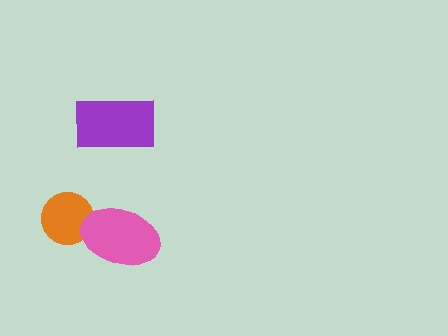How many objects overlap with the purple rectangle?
0 objects overlap with the purple rectangle.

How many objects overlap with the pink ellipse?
1 object overlaps with the pink ellipse.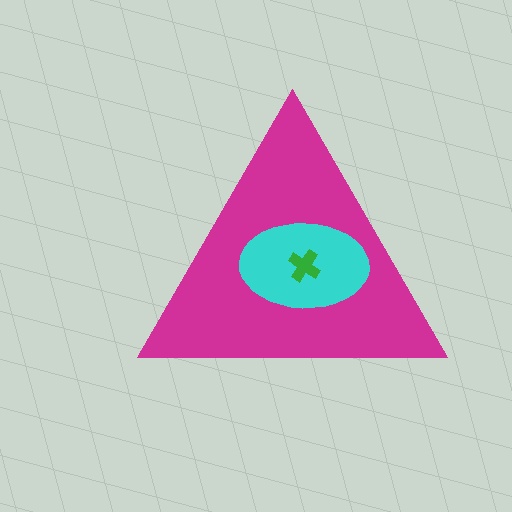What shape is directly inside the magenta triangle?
The cyan ellipse.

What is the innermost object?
The green cross.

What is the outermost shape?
The magenta triangle.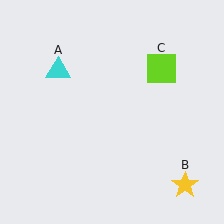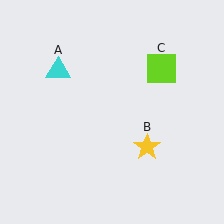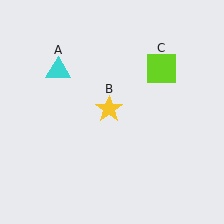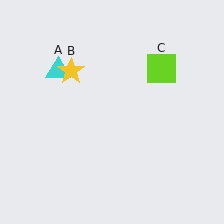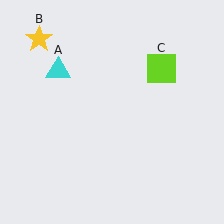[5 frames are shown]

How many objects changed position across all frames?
1 object changed position: yellow star (object B).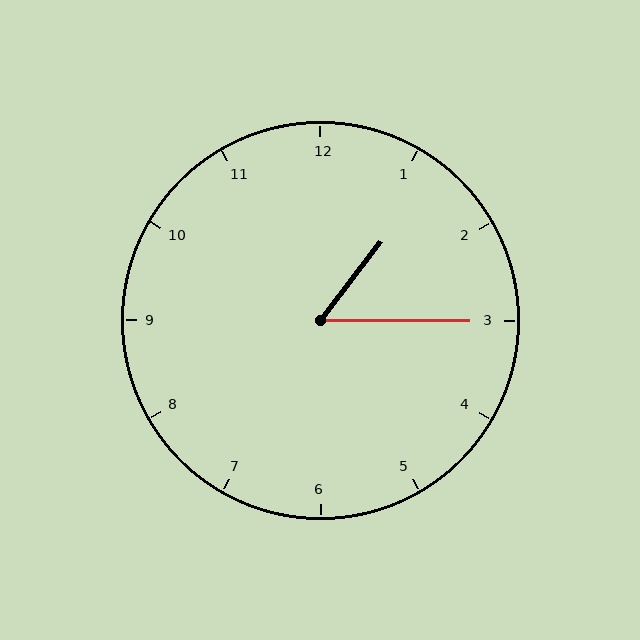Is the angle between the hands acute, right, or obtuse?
It is acute.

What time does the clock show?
1:15.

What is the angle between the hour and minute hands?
Approximately 52 degrees.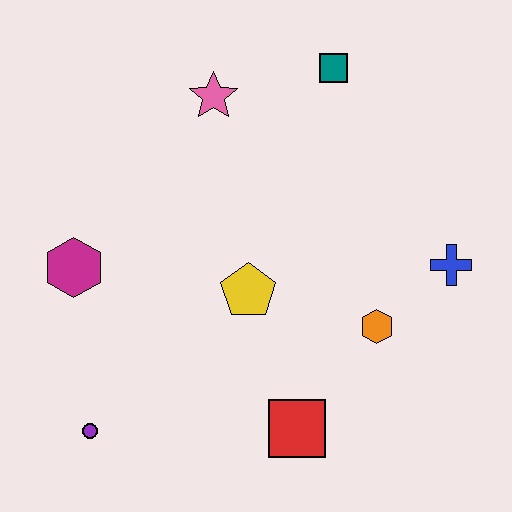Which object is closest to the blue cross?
The orange hexagon is closest to the blue cross.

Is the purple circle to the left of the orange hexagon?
Yes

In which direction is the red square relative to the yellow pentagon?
The red square is below the yellow pentagon.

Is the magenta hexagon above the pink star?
No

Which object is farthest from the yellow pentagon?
The teal square is farthest from the yellow pentagon.